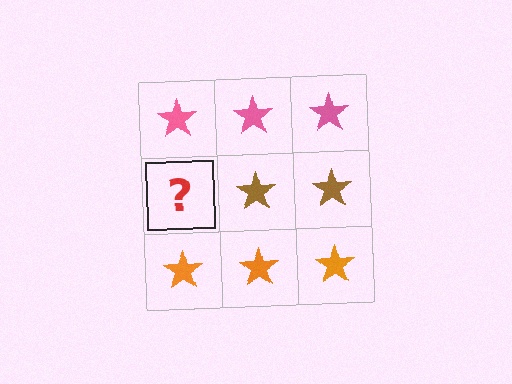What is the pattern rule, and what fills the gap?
The rule is that each row has a consistent color. The gap should be filled with a brown star.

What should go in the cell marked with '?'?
The missing cell should contain a brown star.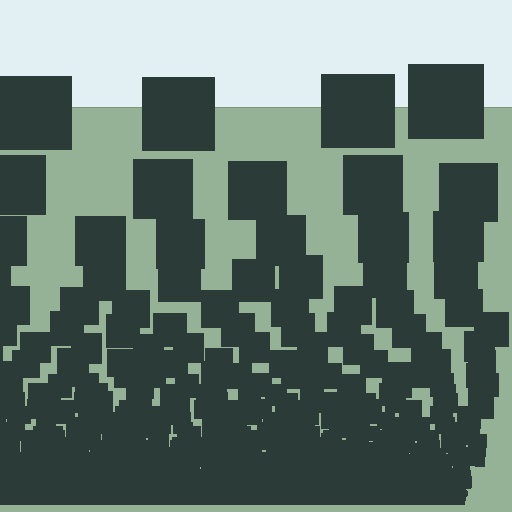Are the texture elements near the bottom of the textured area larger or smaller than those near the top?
Smaller. The gradient is inverted — elements near the bottom are smaller and denser.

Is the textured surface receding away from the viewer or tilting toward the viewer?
The surface appears to tilt toward the viewer. Texture elements get larger and sparser toward the top.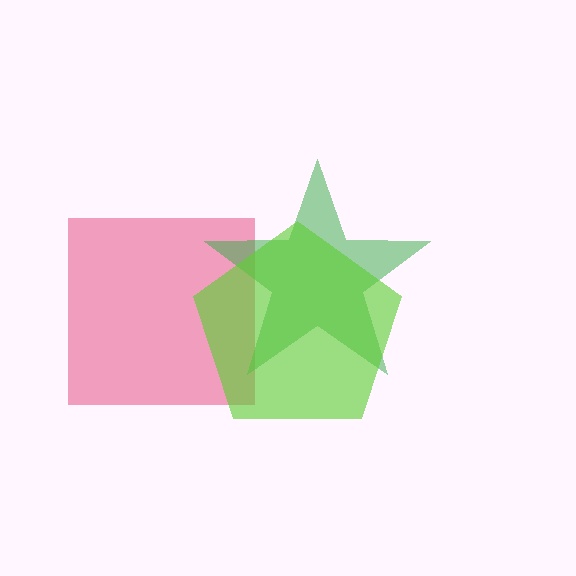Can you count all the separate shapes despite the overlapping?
Yes, there are 3 separate shapes.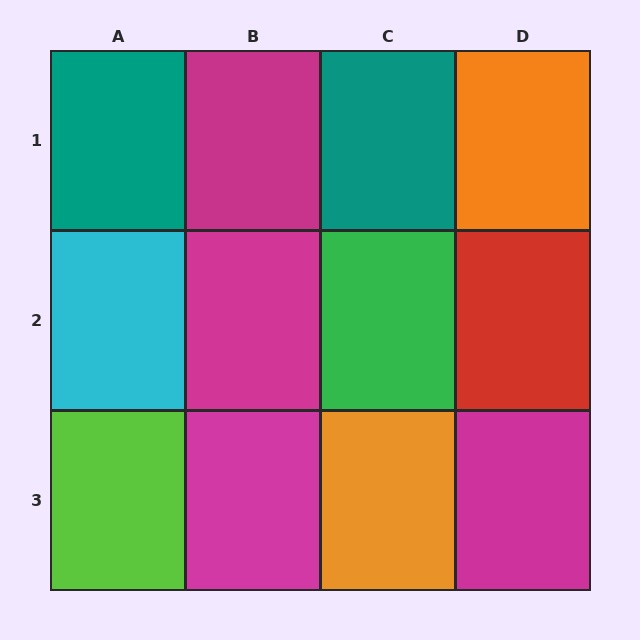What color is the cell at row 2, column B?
Magenta.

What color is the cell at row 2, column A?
Cyan.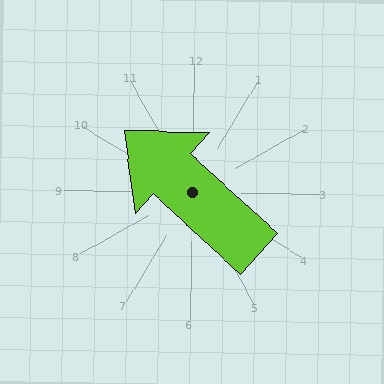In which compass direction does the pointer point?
Northwest.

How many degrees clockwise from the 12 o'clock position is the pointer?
Approximately 312 degrees.